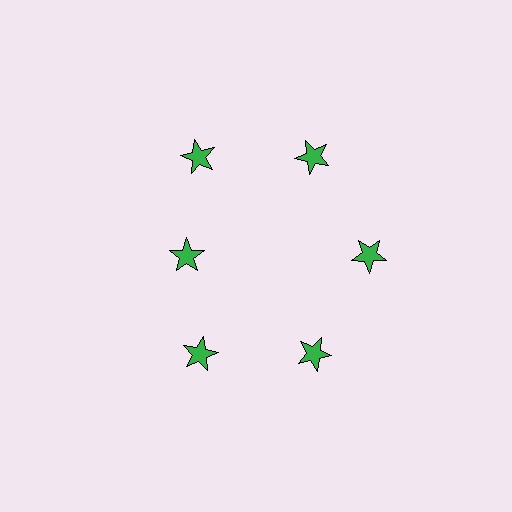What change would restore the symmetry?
The symmetry would be restored by moving it outward, back onto the ring so that all 6 stars sit at equal angles and equal distance from the center.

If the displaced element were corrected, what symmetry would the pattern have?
It would have 6-fold rotational symmetry — the pattern would map onto itself every 60 degrees.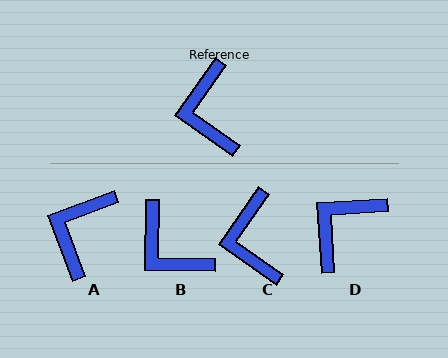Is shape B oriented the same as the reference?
No, it is off by about 34 degrees.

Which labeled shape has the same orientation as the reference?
C.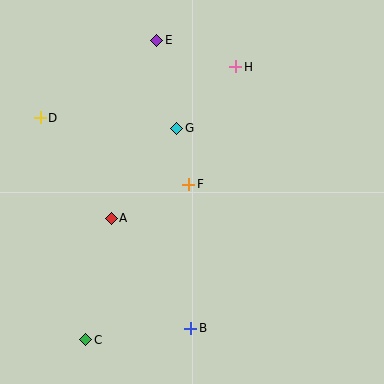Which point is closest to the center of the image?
Point F at (189, 184) is closest to the center.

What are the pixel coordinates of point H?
Point H is at (236, 67).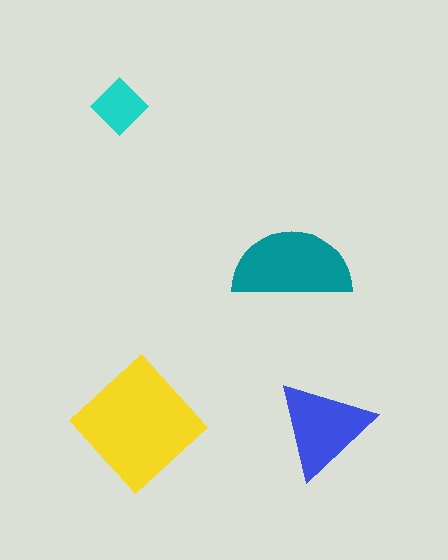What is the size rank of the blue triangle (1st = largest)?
3rd.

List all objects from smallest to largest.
The cyan diamond, the blue triangle, the teal semicircle, the yellow diamond.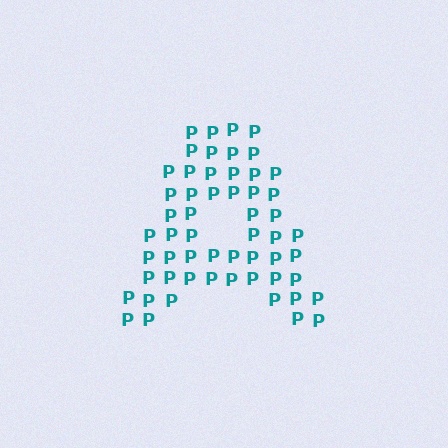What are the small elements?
The small elements are letter P's.